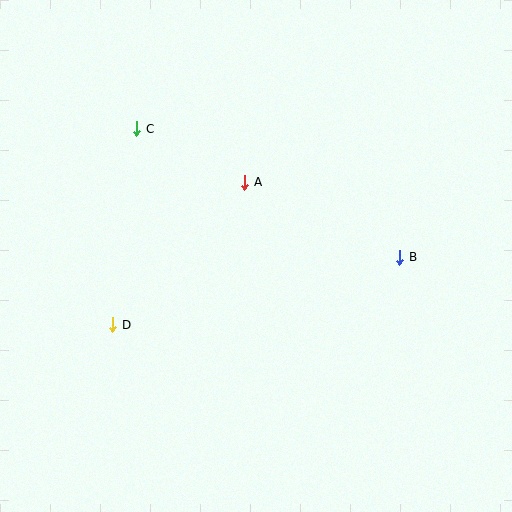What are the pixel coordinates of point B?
Point B is at (400, 257).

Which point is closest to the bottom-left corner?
Point D is closest to the bottom-left corner.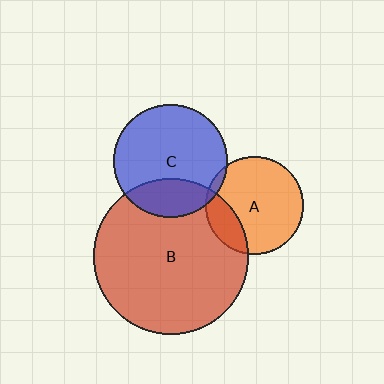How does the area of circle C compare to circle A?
Approximately 1.4 times.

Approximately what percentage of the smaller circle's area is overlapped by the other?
Approximately 20%.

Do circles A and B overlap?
Yes.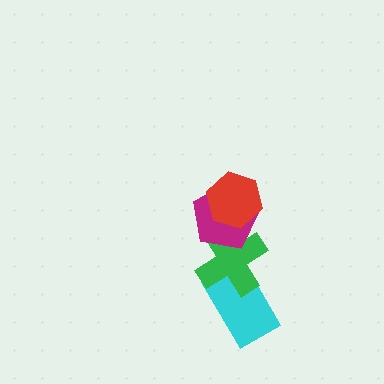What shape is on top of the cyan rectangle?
The green cross is on top of the cyan rectangle.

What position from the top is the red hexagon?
The red hexagon is 1st from the top.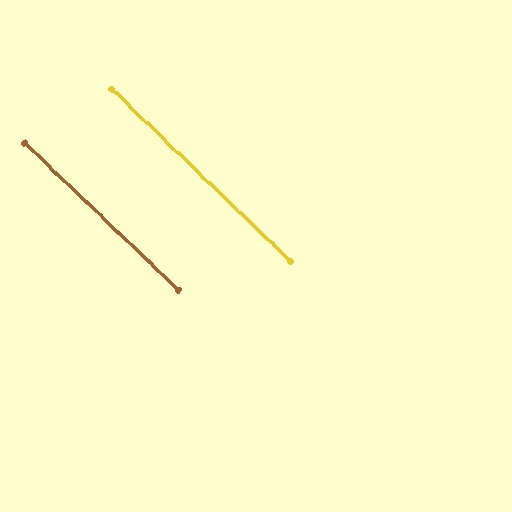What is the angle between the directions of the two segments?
Approximately 0 degrees.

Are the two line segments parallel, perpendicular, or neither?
Parallel — their directions differ by only 0.1°.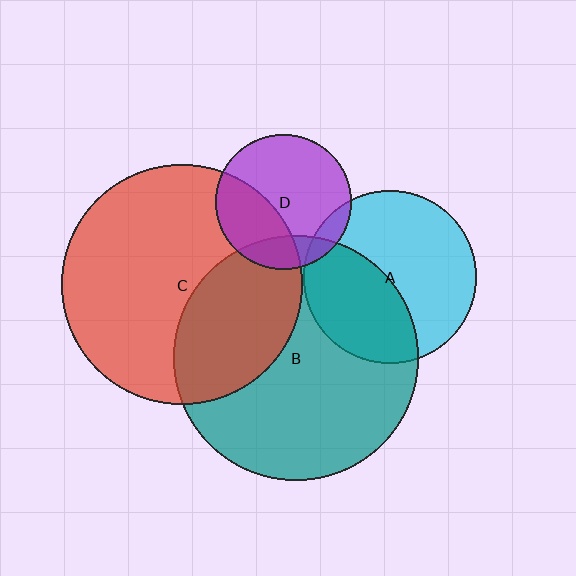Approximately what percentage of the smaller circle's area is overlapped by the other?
Approximately 35%.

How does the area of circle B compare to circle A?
Approximately 2.0 times.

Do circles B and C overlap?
Yes.